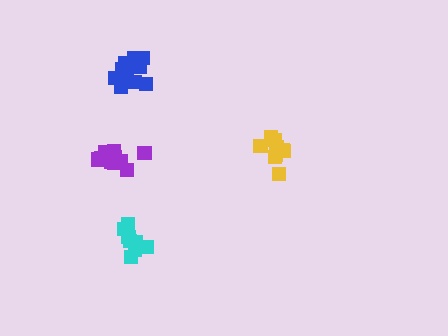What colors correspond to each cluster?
The clusters are colored: cyan, purple, blue, yellow.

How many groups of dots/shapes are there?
There are 4 groups.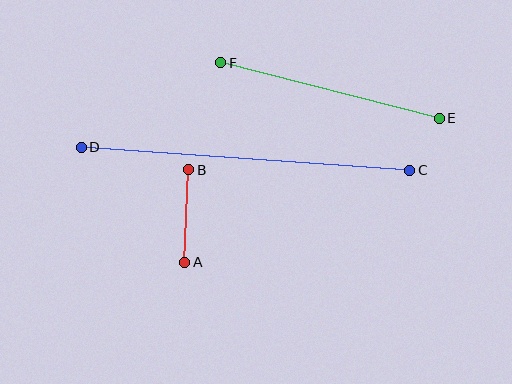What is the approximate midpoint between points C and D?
The midpoint is at approximately (246, 159) pixels.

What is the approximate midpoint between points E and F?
The midpoint is at approximately (330, 91) pixels.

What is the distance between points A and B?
The distance is approximately 93 pixels.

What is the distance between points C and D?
The distance is approximately 329 pixels.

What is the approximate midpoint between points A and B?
The midpoint is at approximately (187, 216) pixels.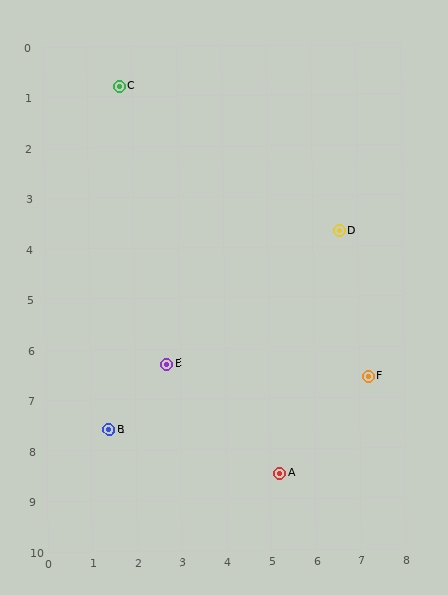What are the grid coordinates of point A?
Point A is at approximately (5.2, 8.5).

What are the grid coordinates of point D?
Point D is at approximately (6.6, 3.7).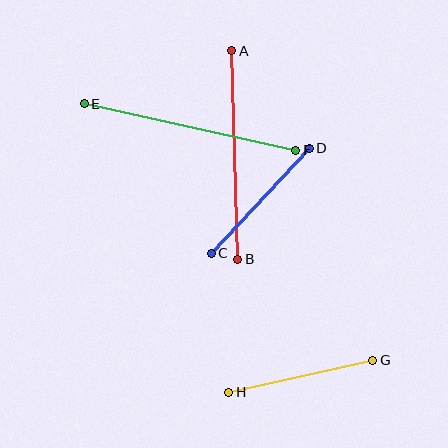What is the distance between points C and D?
The distance is approximately 144 pixels.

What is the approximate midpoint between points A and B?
The midpoint is at approximately (235, 155) pixels.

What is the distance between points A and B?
The distance is approximately 208 pixels.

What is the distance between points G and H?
The distance is approximately 148 pixels.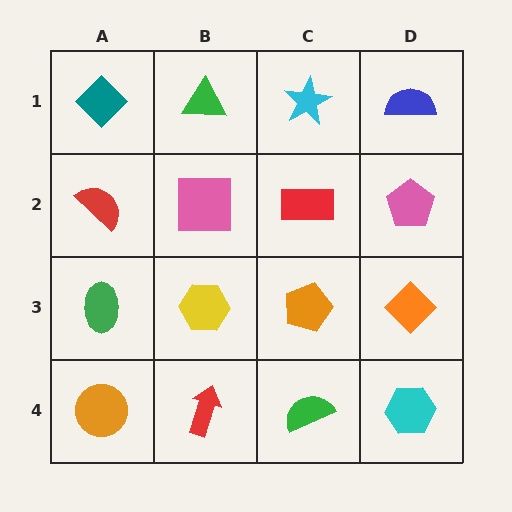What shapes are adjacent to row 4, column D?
An orange diamond (row 3, column D), a green semicircle (row 4, column C).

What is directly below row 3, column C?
A green semicircle.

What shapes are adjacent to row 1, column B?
A pink square (row 2, column B), a teal diamond (row 1, column A), a cyan star (row 1, column C).